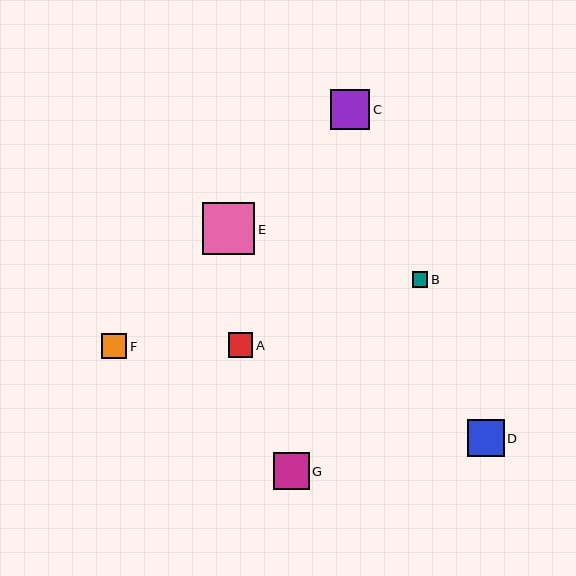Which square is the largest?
Square E is the largest with a size of approximately 52 pixels.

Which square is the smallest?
Square B is the smallest with a size of approximately 15 pixels.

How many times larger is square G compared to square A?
Square G is approximately 1.5 times the size of square A.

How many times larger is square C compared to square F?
Square C is approximately 1.6 times the size of square F.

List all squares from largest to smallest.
From largest to smallest: E, C, D, G, F, A, B.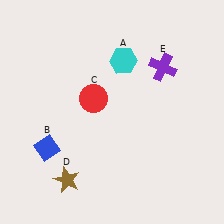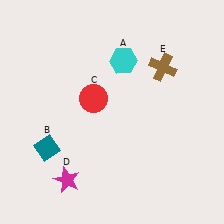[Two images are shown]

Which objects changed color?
B changed from blue to teal. D changed from brown to magenta. E changed from purple to brown.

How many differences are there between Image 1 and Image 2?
There are 3 differences between the two images.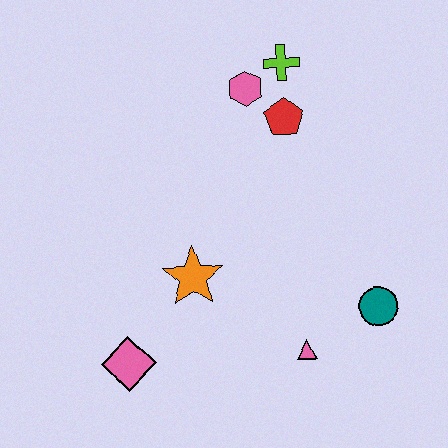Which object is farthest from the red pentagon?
The pink diamond is farthest from the red pentagon.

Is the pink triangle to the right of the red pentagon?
Yes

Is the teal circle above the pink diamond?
Yes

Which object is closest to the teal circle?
The pink triangle is closest to the teal circle.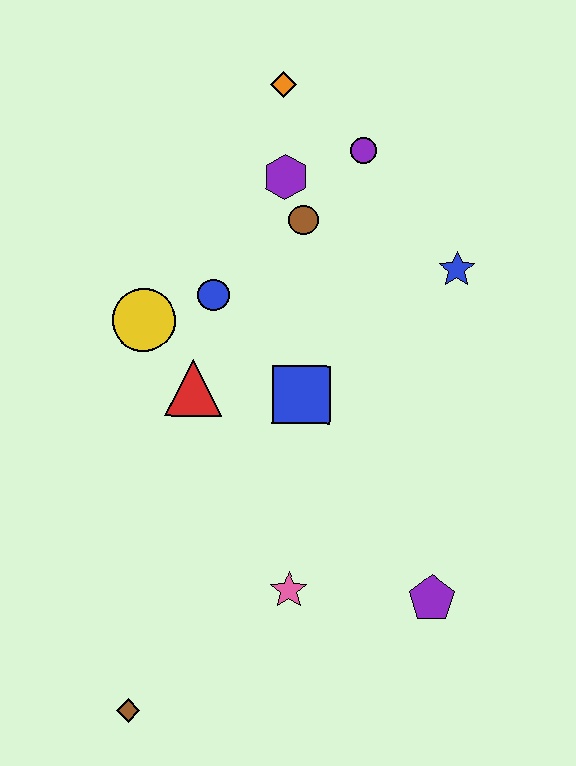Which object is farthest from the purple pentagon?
The orange diamond is farthest from the purple pentagon.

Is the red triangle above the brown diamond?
Yes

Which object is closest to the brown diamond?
The pink star is closest to the brown diamond.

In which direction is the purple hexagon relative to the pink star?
The purple hexagon is above the pink star.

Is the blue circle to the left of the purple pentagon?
Yes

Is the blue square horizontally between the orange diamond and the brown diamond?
No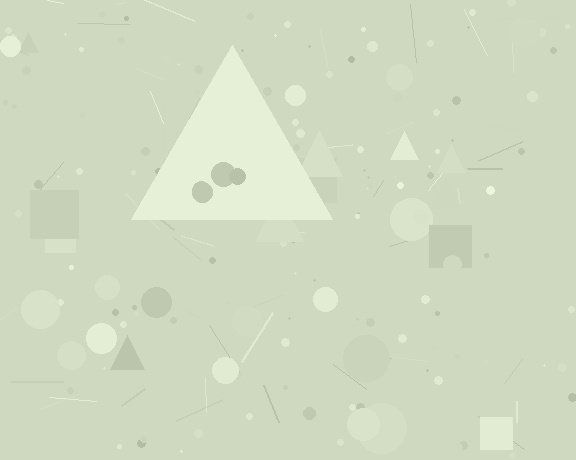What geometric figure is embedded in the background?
A triangle is embedded in the background.